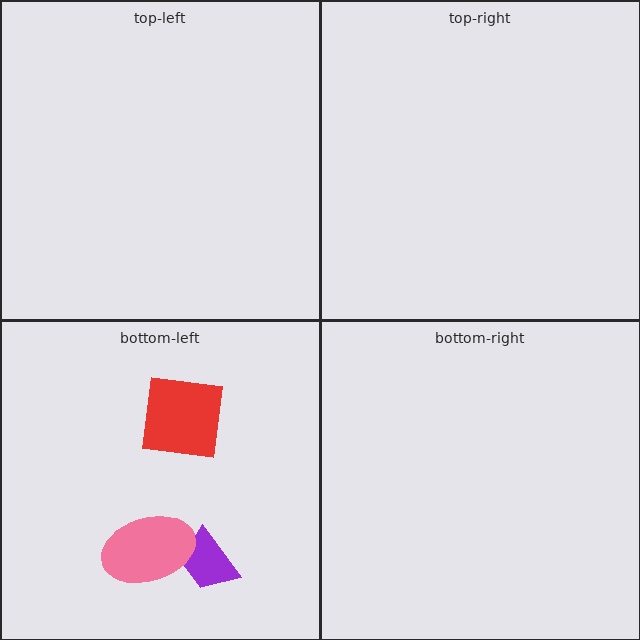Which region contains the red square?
The bottom-left region.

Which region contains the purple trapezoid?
The bottom-left region.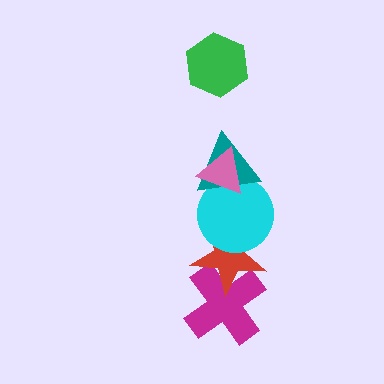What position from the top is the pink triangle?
The pink triangle is 2nd from the top.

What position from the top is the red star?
The red star is 5th from the top.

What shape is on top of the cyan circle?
The teal triangle is on top of the cyan circle.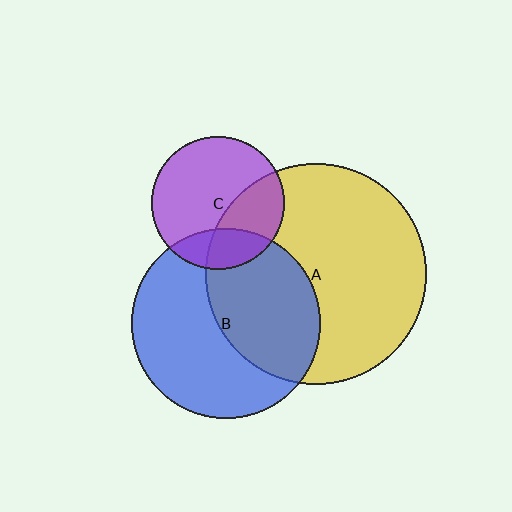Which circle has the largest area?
Circle A (yellow).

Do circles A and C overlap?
Yes.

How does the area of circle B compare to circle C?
Approximately 2.0 times.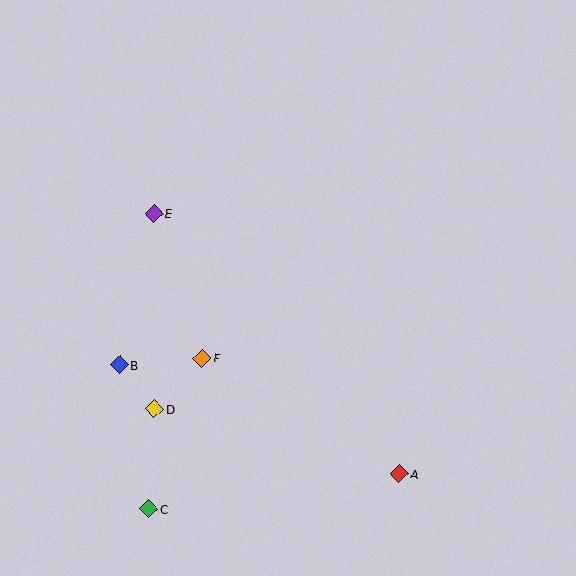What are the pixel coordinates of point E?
Point E is at (154, 213).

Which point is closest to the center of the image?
Point F at (202, 358) is closest to the center.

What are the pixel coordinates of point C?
Point C is at (149, 509).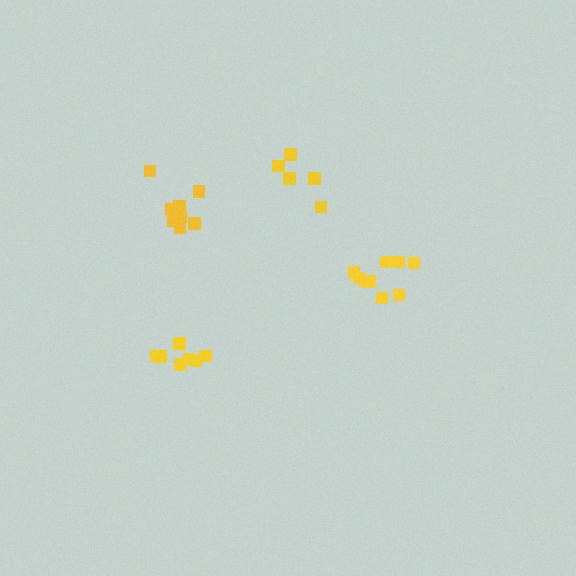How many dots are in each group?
Group 1: 5 dots, Group 2: 7 dots, Group 3: 8 dots, Group 4: 9 dots (29 total).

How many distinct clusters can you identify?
There are 4 distinct clusters.